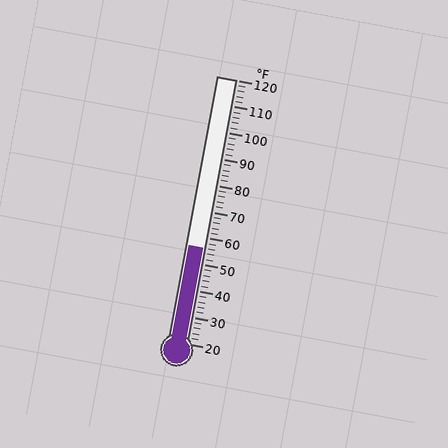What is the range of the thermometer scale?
The thermometer scale ranges from 20°F to 120°F.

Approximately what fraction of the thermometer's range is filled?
The thermometer is filled to approximately 35% of its range.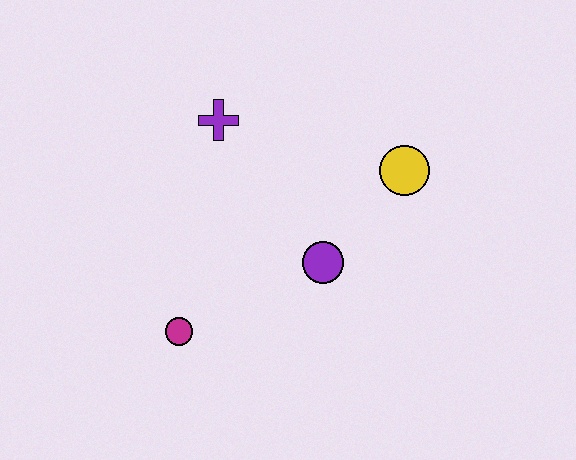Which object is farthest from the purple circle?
The purple cross is farthest from the purple circle.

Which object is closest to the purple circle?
The yellow circle is closest to the purple circle.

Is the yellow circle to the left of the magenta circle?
No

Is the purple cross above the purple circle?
Yes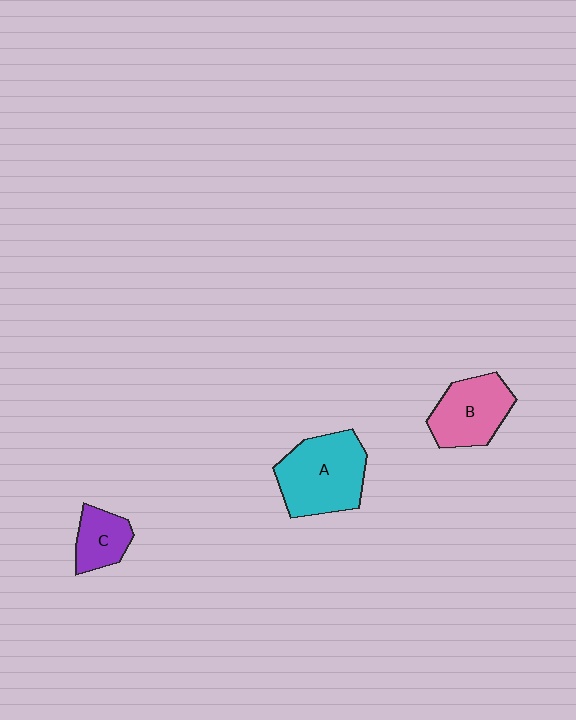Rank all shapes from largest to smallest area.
From largest to smallest: A (cyan), B (pink), C (purple).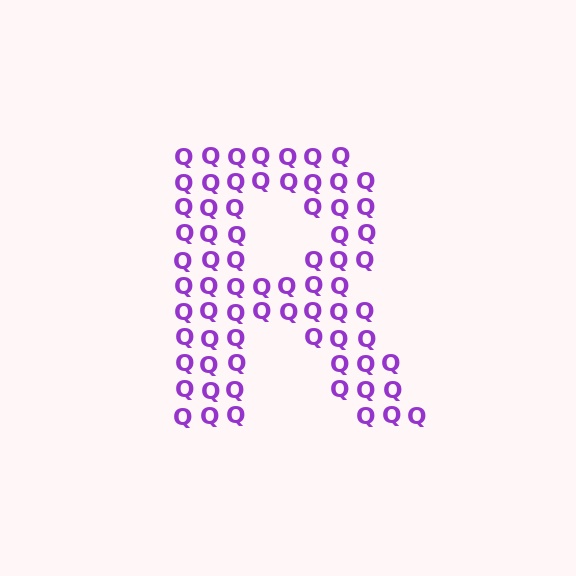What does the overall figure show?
The overall figure shows the letter R.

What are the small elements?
The small elements are letter Q's.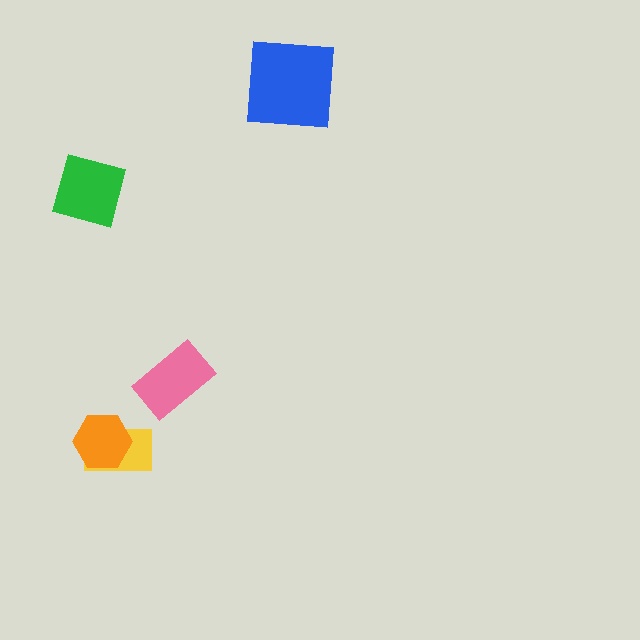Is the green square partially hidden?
No, no other shape covers it.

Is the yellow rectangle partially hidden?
Yes, it is partially covered by another shape.